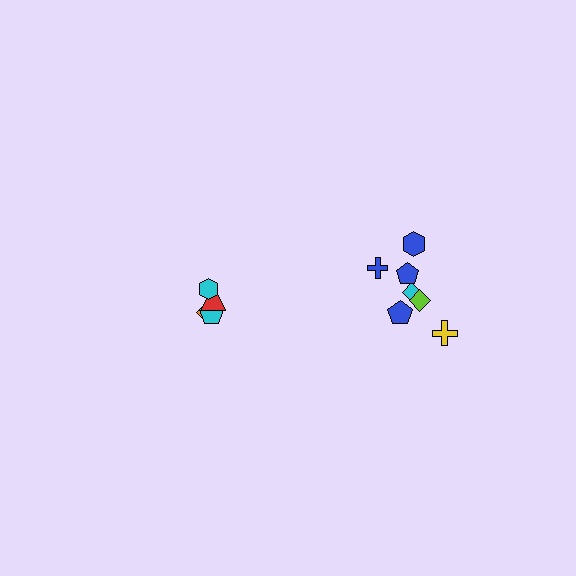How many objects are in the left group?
There are 4 objects.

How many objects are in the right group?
There are 7 objects.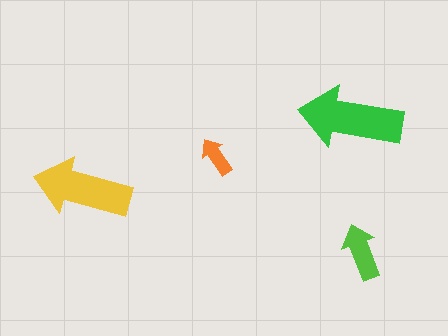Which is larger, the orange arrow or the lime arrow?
The lime one.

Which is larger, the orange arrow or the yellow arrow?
The yellow one.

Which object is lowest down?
The lime arrow is bottommost.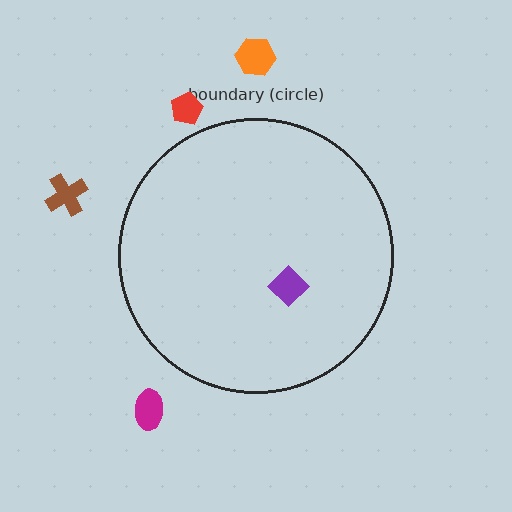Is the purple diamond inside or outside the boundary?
Inside.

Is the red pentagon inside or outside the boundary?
Outside.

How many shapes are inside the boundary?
1 inside, 4 outside.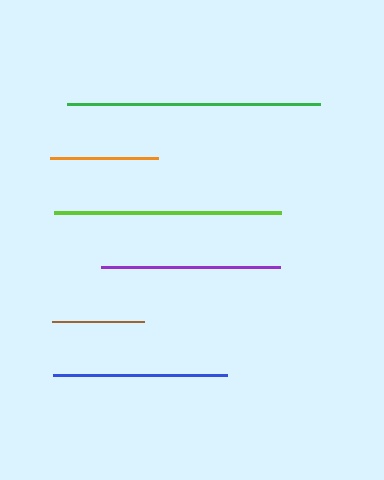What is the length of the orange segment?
The orange segment is approximately 108 pixels long.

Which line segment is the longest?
The green line is the longest at approximately 253 pixels.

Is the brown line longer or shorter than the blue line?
The blue line is longer than the brown line.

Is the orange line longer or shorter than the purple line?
The purple line is longer than the orange line.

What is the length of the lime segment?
The lime segment is approximately 228 pixels long.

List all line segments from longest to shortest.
From longest to shortest: green, lime, purple, blue, orange, brown.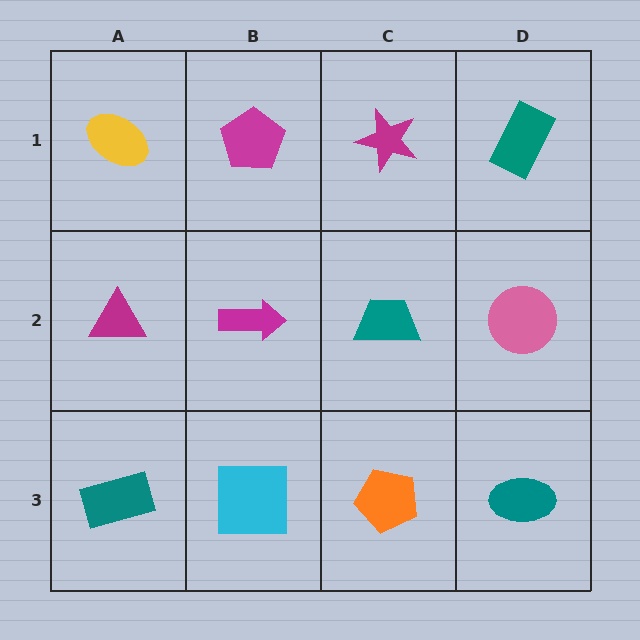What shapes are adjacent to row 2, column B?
A magenta pentagon (row 1, column B), a cyan square (row 3, column B), a magenta triangle (row 2, column A), a teal trapezoid (row 2, column C).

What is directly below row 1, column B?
A magenta arrow.